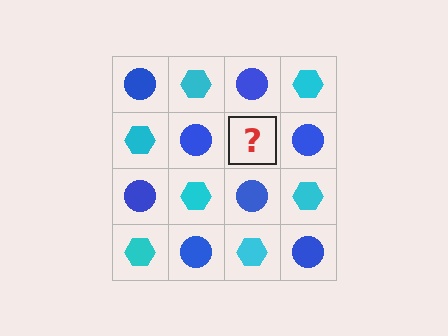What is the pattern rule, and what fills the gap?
The rule is that it alternates blue circle and cyan hexagon in a checkerboard pattern. The gap should be filled with a cyan hexagon.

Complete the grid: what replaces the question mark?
The question mark should be replaced with a cyan hexagon.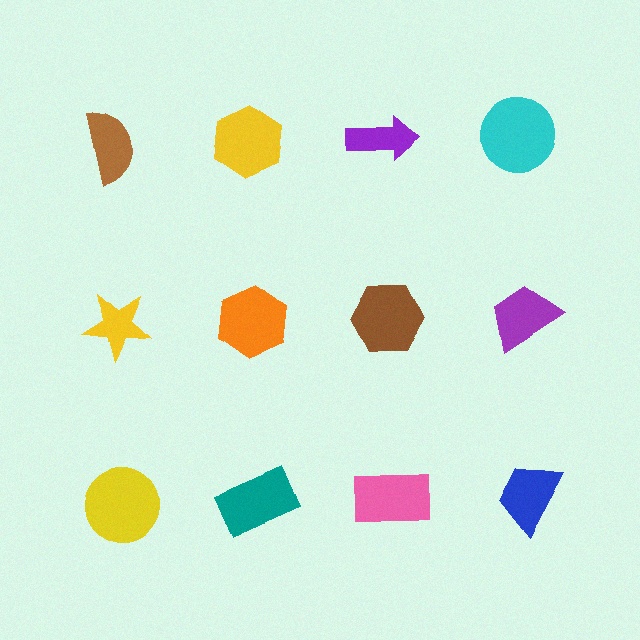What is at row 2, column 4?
A purple trapezoid.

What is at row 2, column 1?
A yellow star.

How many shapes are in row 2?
4 shapes.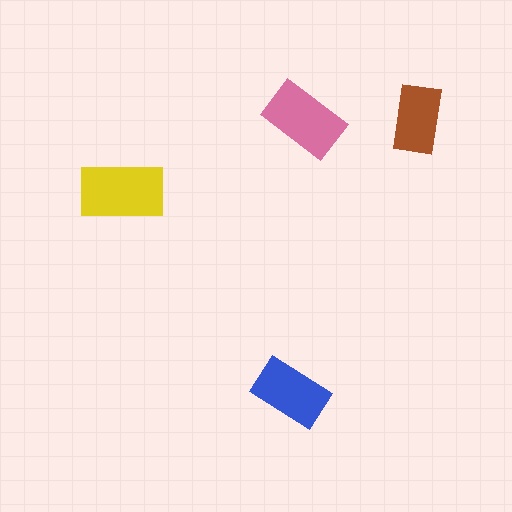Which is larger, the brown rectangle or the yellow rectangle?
The yellow one.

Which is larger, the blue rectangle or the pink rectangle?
The pink one.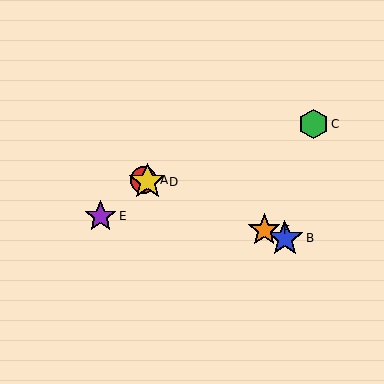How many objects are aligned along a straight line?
4 objects (A, B, D, F) are aligned along a straight line.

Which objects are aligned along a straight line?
Objects A, B, D, F are aligned along a straight line.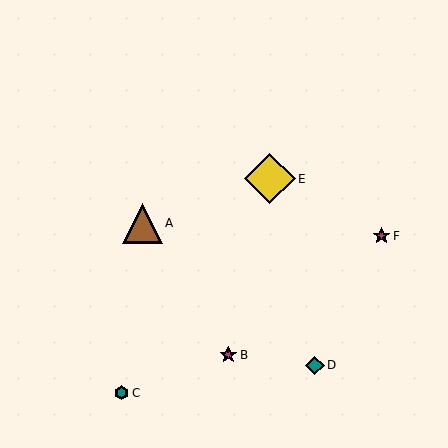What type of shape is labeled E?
Shape E is a yellow diamond.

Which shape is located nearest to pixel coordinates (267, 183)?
The yellow diamond (labeled E) at (270, 179) is nearest to that location.